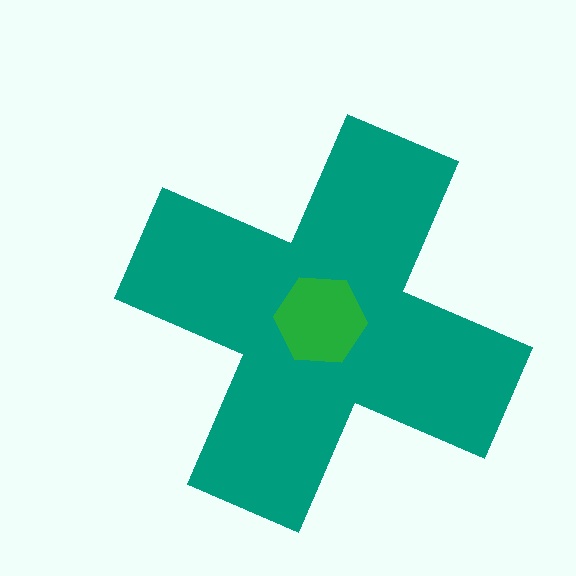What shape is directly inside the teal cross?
The green hexagon.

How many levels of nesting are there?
2.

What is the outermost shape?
The teal cross.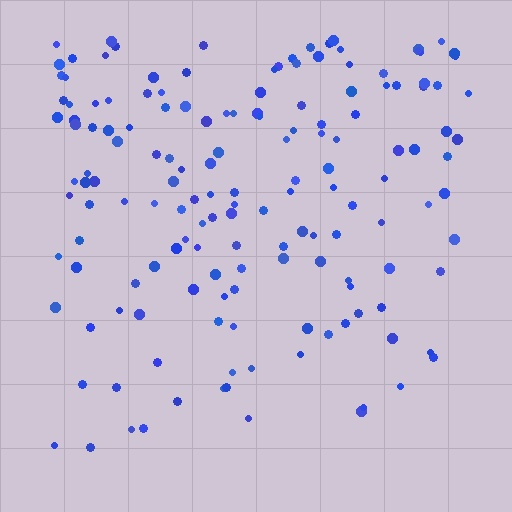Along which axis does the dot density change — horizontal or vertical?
Vertical.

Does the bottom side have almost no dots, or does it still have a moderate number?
Still a moderate number, just noticeably fewer than the top.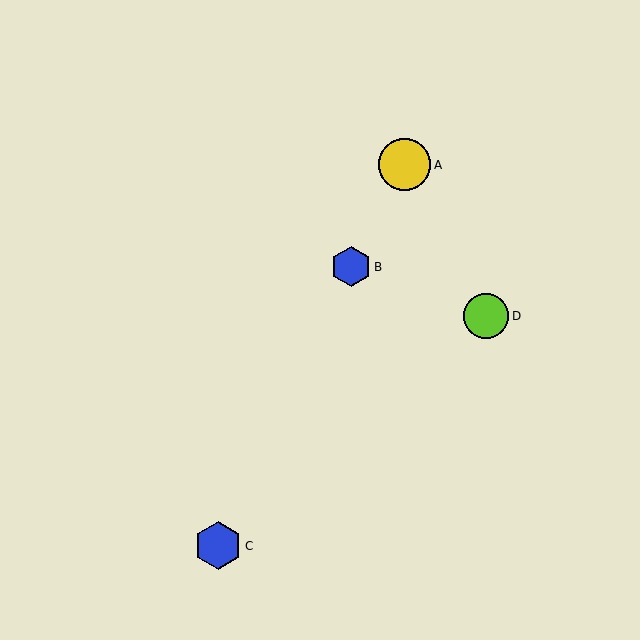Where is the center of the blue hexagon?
The center of the blue hexagon is at (218, 546).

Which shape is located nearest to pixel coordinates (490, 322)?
The lime circle (labeled D) at (486, 316) is nearest to that location.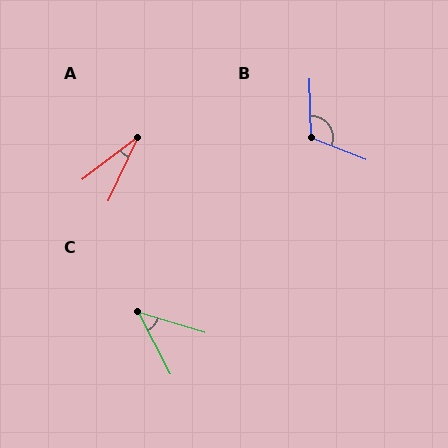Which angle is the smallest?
A, at approximately 28 degrees.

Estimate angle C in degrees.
Approximately 46 degrees.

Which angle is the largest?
B, at approximately 113 degrees.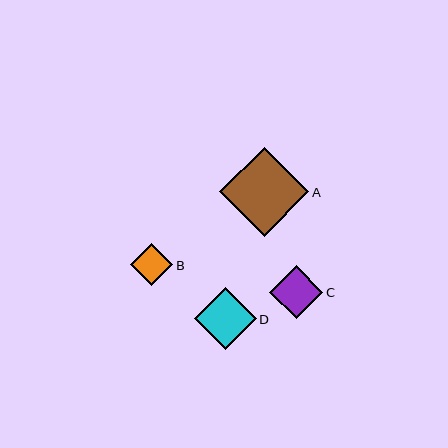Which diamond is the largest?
Diamond A is the largest with a size of approximately 89 pixels.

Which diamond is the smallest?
Diamond B is the smallest with a size of approximately 42 pixels.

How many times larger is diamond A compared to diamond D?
Diamond A is approximately 1.4 times the size of diamond D.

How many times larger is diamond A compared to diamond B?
Diamond A is approximately 2.1 times the size of diamond B.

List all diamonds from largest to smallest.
From largest to smallest: A, D, C, B.